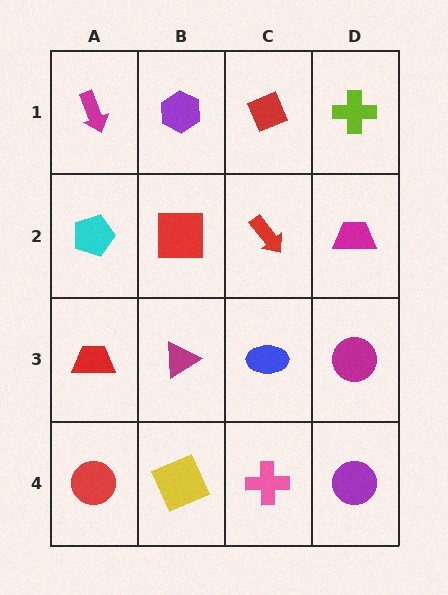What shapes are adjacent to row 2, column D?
A lime cross (row 1, column D), a magenta circle (row 3, column D), a red arrow (row 2, column C).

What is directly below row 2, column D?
A magenta circle.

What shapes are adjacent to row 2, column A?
A magenta arrow (row 1, column A), a red trapezoid (row 3, column A), a red square (row 2, column B).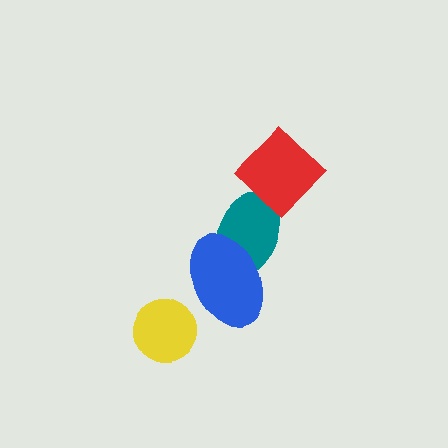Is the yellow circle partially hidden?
No, no other shape covers it.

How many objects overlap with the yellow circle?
0 objects overlap with the yellow circle.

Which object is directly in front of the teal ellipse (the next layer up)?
The blue ellipse is directly in front of the teal ellipse.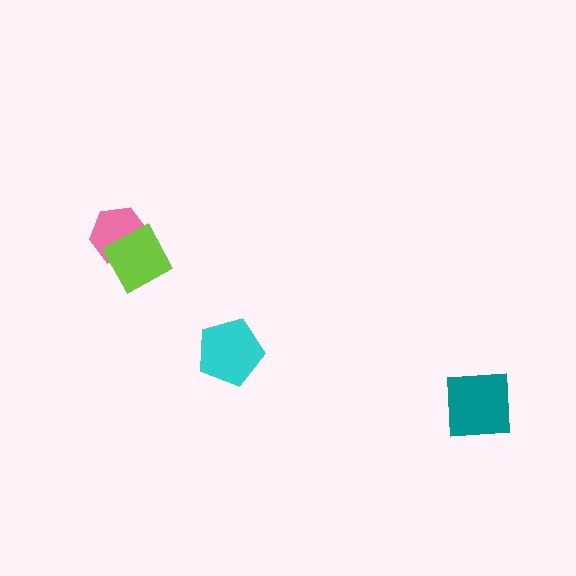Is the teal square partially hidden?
No, no other shape covers it.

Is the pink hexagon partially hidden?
Yes, it is partially covered by another shape.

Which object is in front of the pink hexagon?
The lime diamond is in front of the pink hexagon.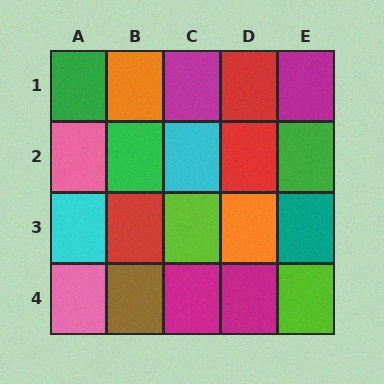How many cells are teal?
1 cell is teal.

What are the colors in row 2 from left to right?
Pink, green, cyan, red, green.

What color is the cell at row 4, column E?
Lime.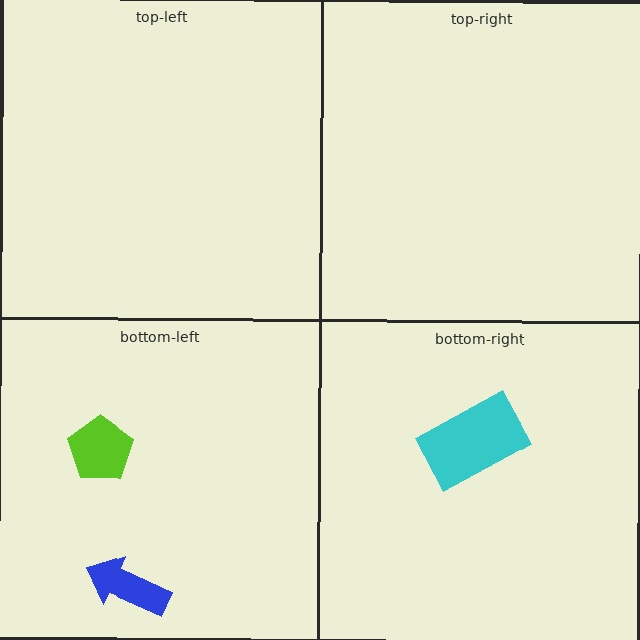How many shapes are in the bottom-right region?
1.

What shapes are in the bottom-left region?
The lime pentagon, the blue arrow.